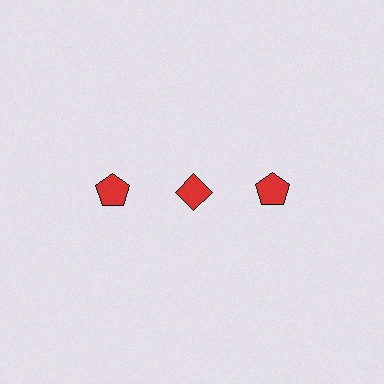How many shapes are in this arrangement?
There are 3 shapes arranged in a grid pattern.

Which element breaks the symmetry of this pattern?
The red diamond in the top row, second from left column breaks the symmetry. All other shapes are red pentagons.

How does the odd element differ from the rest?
It has a different shape: diamond instead of pentagon.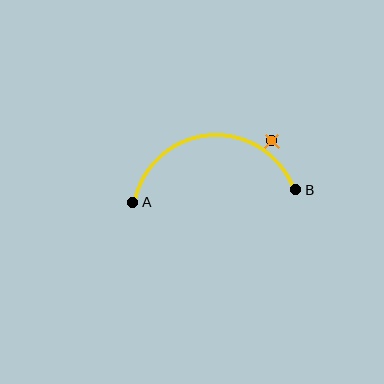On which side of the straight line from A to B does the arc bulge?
The arc bulges above the straight line connecting A and B.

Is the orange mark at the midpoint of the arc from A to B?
No — the orange mark does not lie on the arc at all. It sits slightly outside the curve.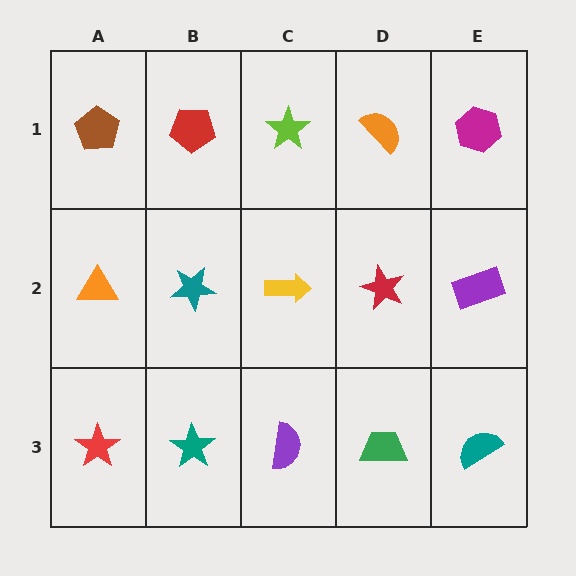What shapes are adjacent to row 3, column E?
A purple rectangle (row 2, column E), a green trapezoid (row 3, column D).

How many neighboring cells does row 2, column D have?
4.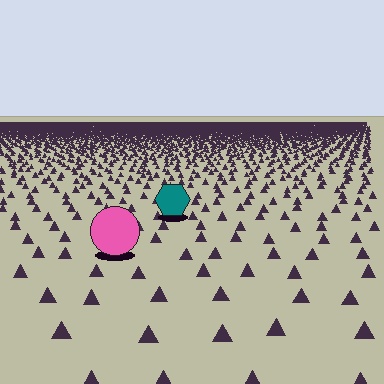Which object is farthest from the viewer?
The teal hexagon is farthest from the viewer. It appears smaller and the ground texture around it is denser.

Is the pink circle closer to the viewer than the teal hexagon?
Yes. The pink circle is closer — you can tell from the texture gradient: the ground texture is coarser near it.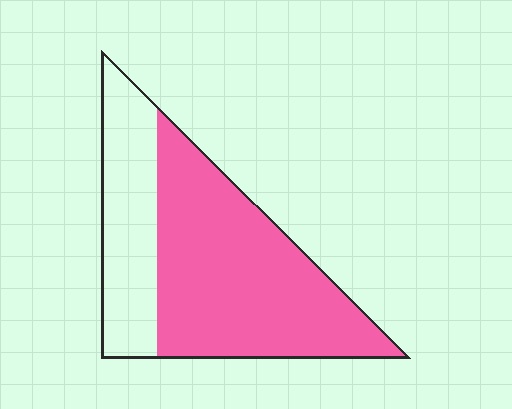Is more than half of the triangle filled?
Yes.